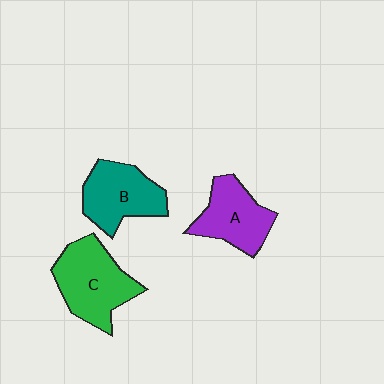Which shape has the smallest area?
Shape A (purple).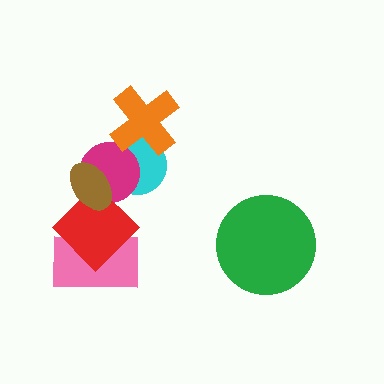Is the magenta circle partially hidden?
Yes, it is partially covered by another shape.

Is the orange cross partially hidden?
No, no other shape covers it.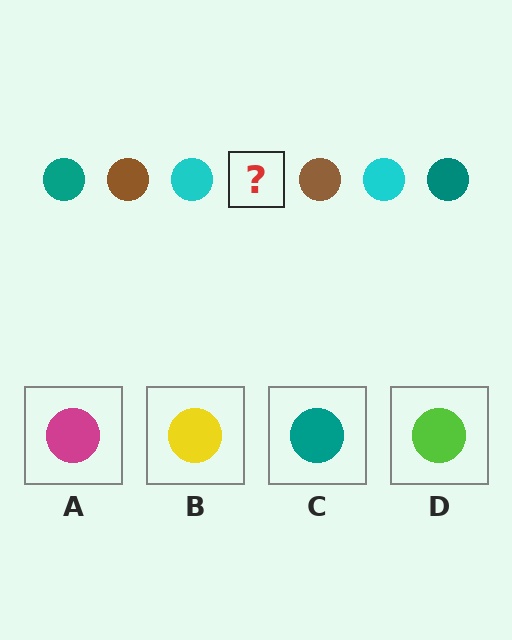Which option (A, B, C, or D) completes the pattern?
C.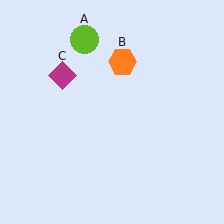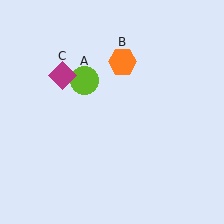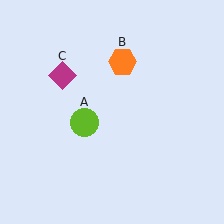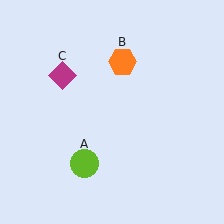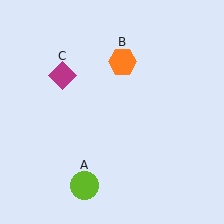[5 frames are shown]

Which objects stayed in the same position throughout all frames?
Orange hexagon (object B) and magenta diamond (object C) remained stationary.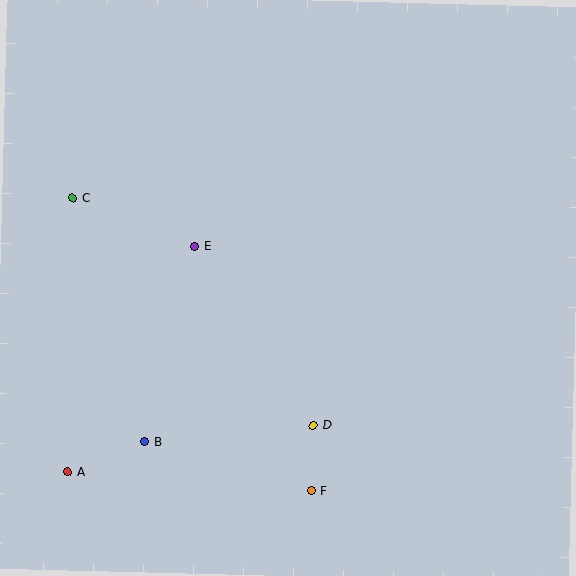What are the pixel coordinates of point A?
Point A is at (68, 471).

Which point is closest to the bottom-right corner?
Point F is closest to the bottom-right corner.